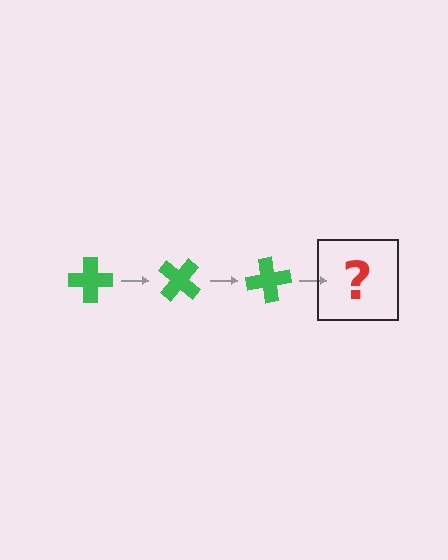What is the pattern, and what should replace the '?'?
The pattern is that the cross rotates 40 degrees each step. The '?' should be a green cross rotated 120 degrees.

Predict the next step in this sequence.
The next step is a green cross rotated 120 degrees.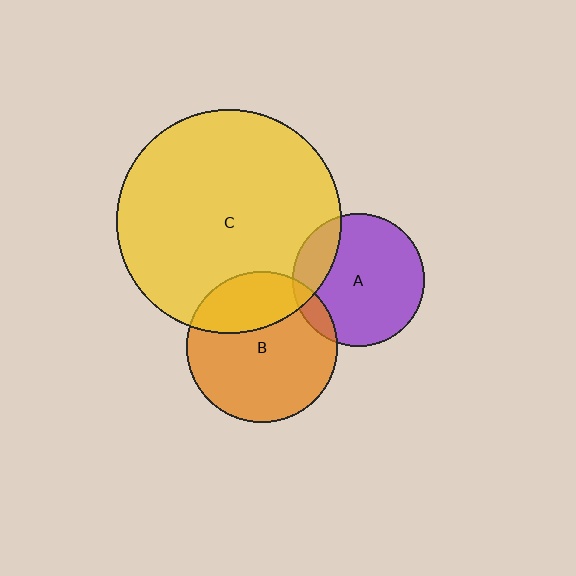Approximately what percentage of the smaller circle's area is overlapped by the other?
Approximately 30%.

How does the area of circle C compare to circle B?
Approximately 2.2 times.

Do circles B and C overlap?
Yes.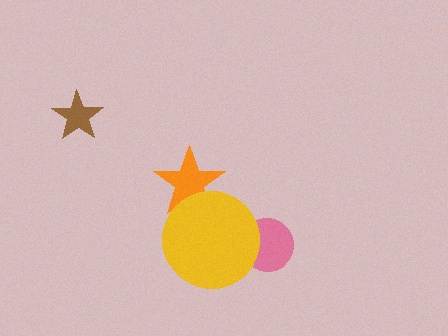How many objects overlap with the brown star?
0 objects overlap with the brown star.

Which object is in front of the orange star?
The yellow circle is in front of the orange star.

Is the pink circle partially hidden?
Yes, it is partially covered by another shape.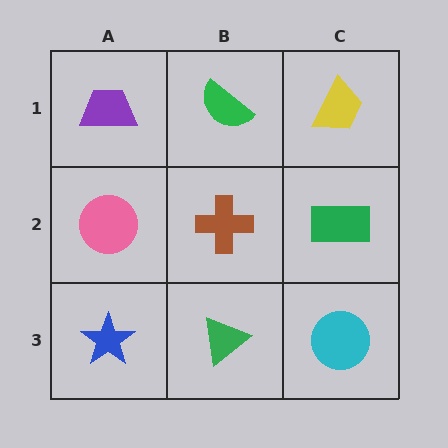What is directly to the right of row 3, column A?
A green triangle.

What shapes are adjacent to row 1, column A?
A pink circle (row 2, column A), a green semicircle (row 1, column B).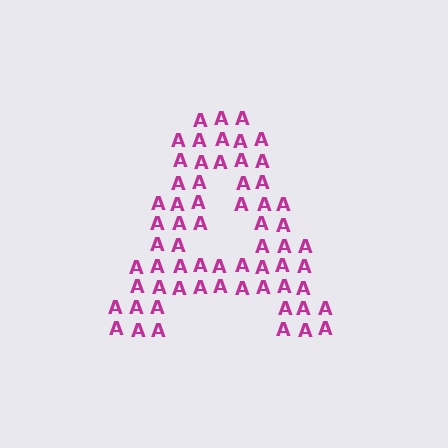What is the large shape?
The large shape is the letter A.